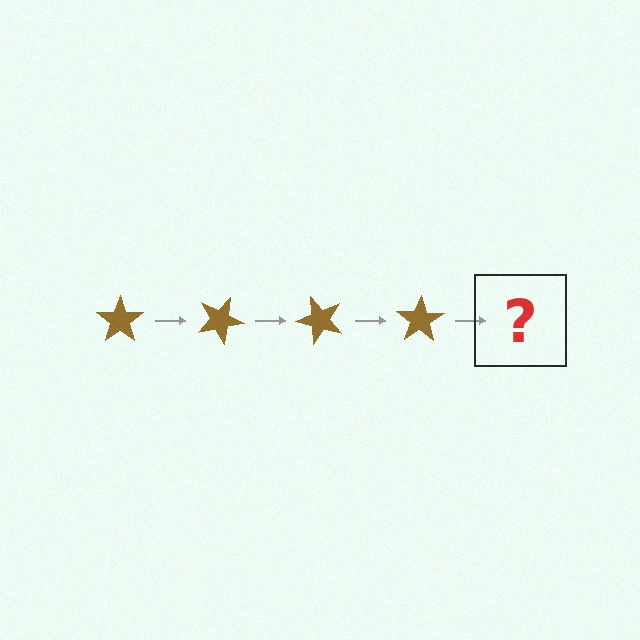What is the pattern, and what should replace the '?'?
The pattern is that the star rotates 25 degrees each step. The '?' should be a brown star rotated 100 degrees.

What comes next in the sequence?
The next element should be a brown star rotated 100 degrees.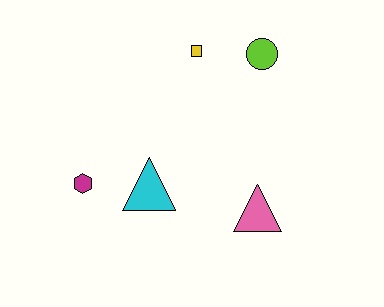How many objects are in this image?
There are 5 objects.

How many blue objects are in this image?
There are no blue objects.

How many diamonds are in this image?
There are no diamonds.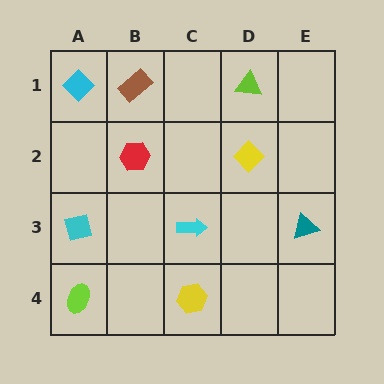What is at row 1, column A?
A cyan diamond.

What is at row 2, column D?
A yellow diamond.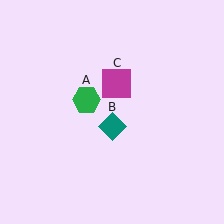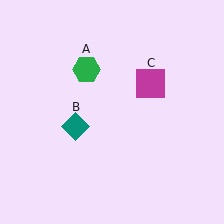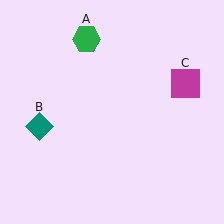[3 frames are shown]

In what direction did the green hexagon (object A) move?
The green hexagon (object A) moved up.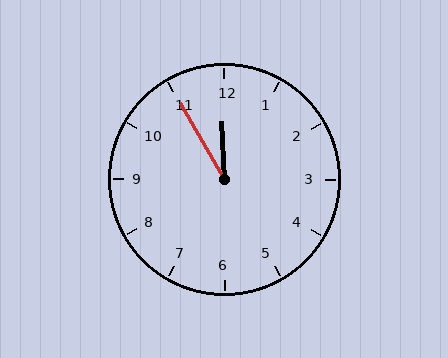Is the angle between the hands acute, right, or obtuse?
It is acute.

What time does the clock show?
11:55.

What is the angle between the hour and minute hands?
Approximately 28 degrees.